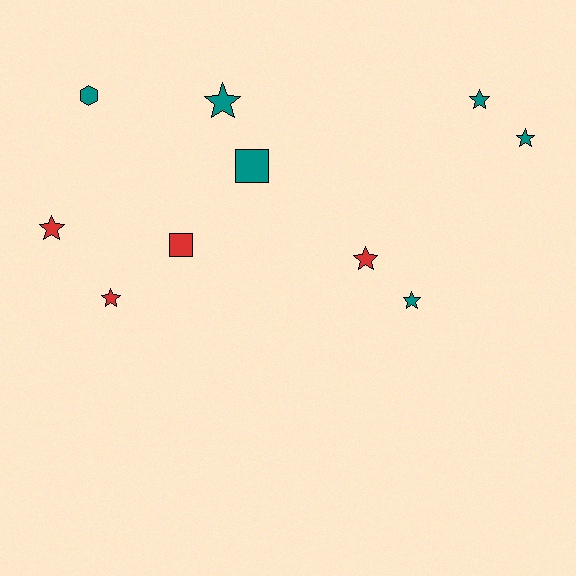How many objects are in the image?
There are 10 objects.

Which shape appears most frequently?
Star, with 7 objects.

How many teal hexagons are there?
There is 1 teal hexagon.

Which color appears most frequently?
Teal, with 6 objects.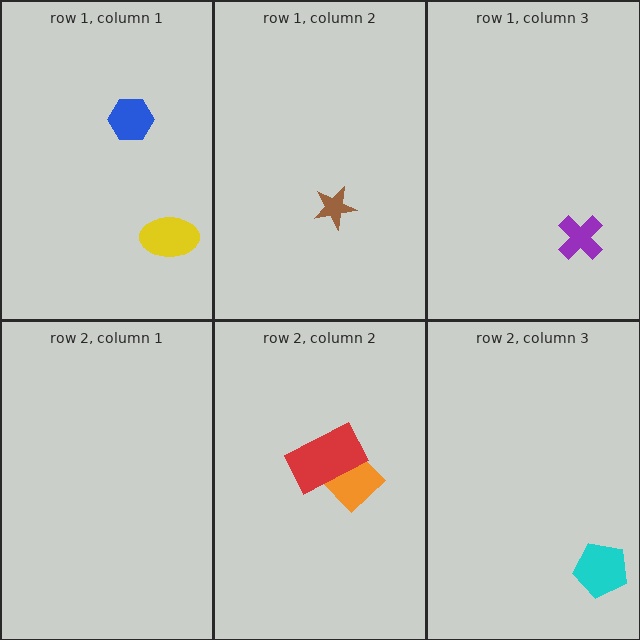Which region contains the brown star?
The row 1, column 2 region.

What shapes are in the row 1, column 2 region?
The brown star.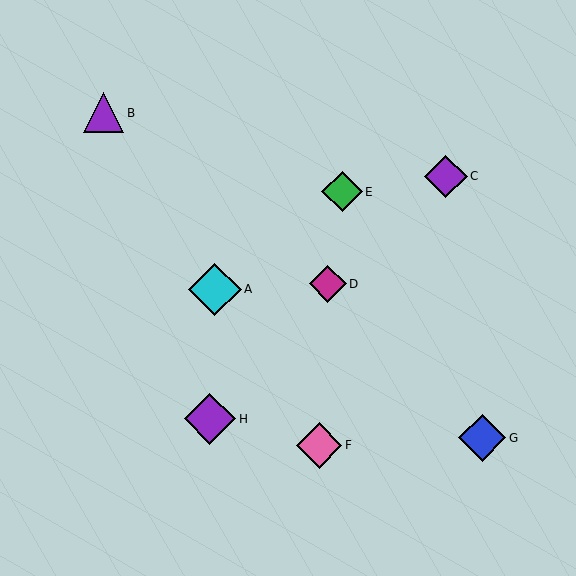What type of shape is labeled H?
Shape H is a purple diamond.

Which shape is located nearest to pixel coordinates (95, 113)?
The purple triangle (labeled B) at (104, 113) is nearest to that location.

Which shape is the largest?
The cyan diamond (labeled A) is the largest.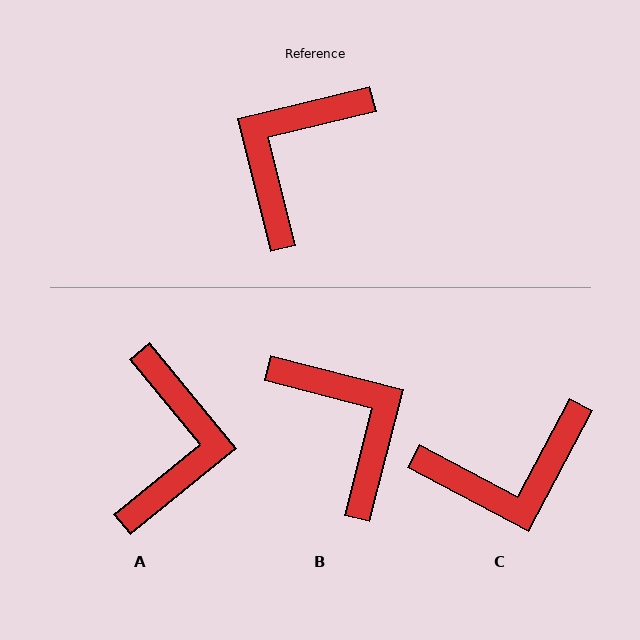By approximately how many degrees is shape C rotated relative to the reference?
Approximately 138 degrees counter-clockwise.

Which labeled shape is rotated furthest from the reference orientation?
A, about 155 degrees away.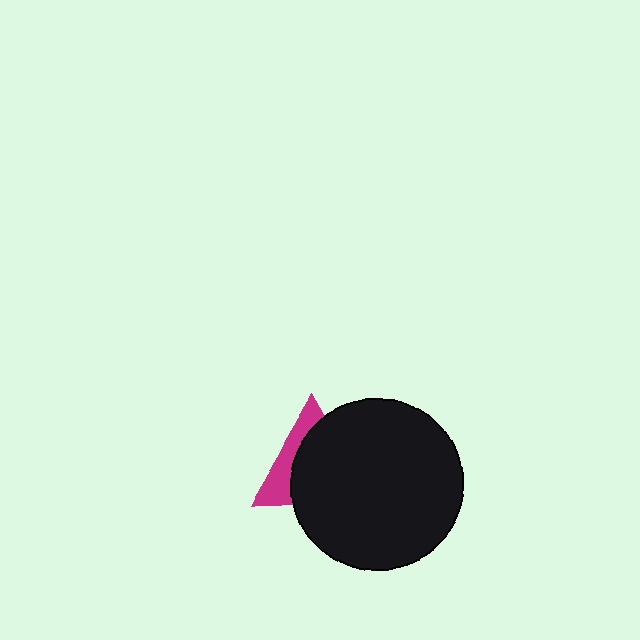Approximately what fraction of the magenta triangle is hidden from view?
Roughly 66% of the magenta triangle is hidden behind the black circle.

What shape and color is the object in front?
The object in front is a black circle.